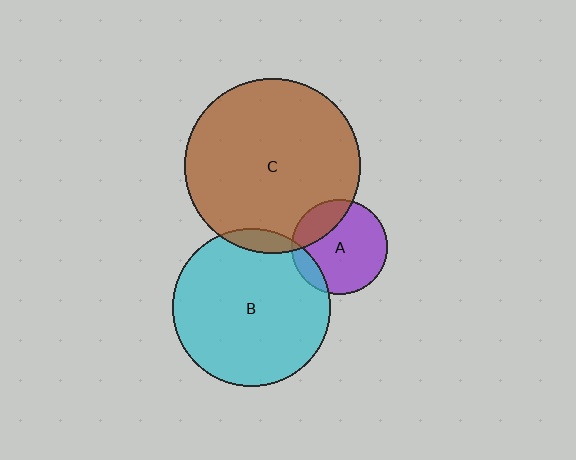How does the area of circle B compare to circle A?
Approximately 2.7 times.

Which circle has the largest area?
Circle C (brown).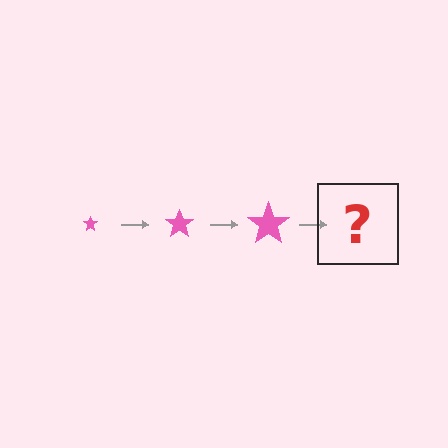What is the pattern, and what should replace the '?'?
The pattern is that the star gets progressively larger each step. The '?' should be a pink star, larger than the previous one.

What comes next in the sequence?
The next element should be a pink star, larger than the previous one.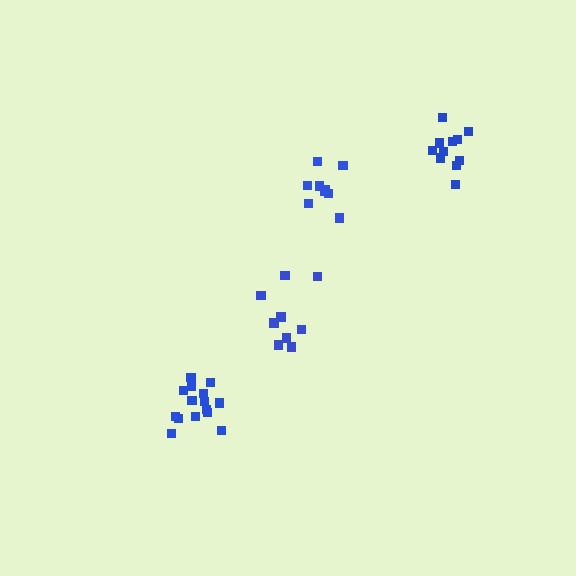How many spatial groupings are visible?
There are 4 spatial groupings.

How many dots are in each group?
Group 1: 15 dots, Group 2: 9 dots, Group 3: 11 dots, Group 4: 9 dots (44 total).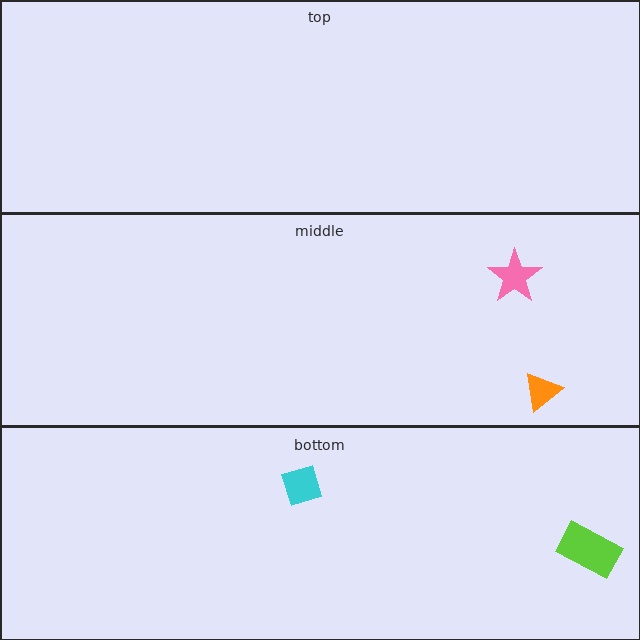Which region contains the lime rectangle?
The bottom region.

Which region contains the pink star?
The middle region.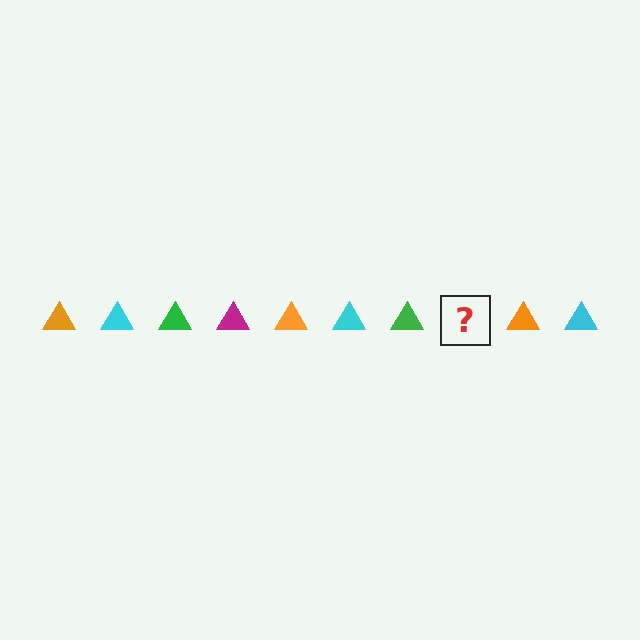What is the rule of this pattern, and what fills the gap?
The rule is that the pattern cycles through orange, cyan, green, magenta triangles. The gap should be filled with a magenta triangle.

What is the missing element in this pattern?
The missing element is a magenta triangle.